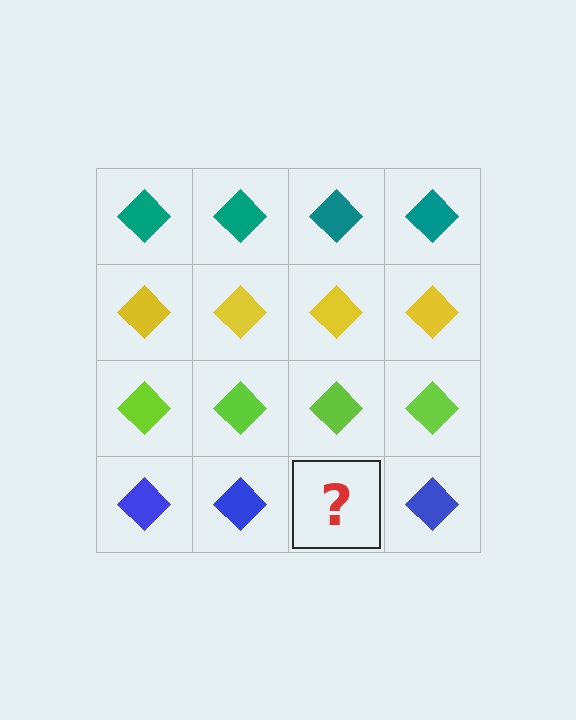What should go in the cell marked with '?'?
The missing cell should contain a blue diamond.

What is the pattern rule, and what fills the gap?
The rule is that each row has a consistent color. The gap should be filled with a blue diamond.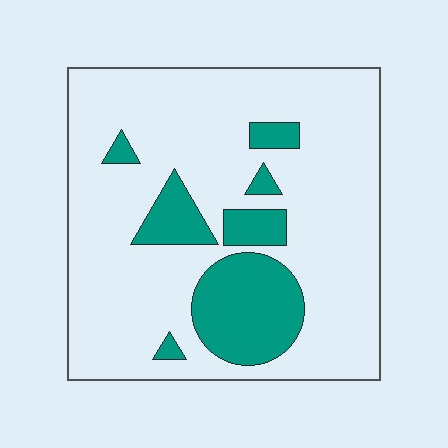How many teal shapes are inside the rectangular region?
7.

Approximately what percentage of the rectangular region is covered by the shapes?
Approximately 20%.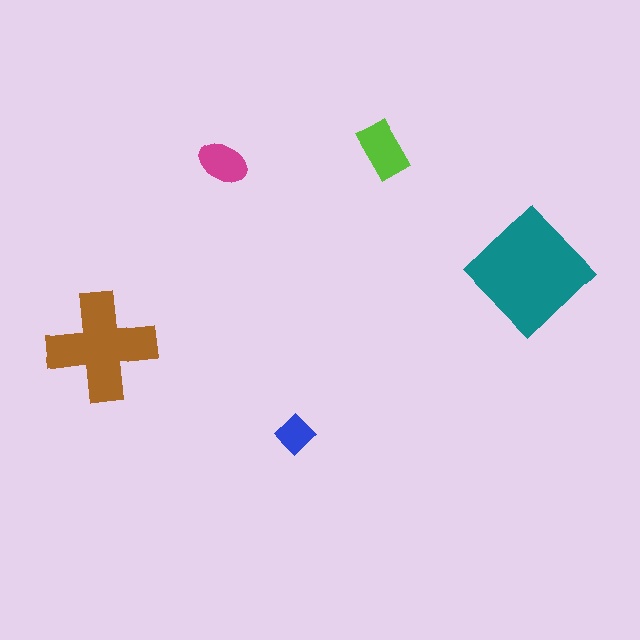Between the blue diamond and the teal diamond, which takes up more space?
The teal diamond.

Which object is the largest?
The teal diamond.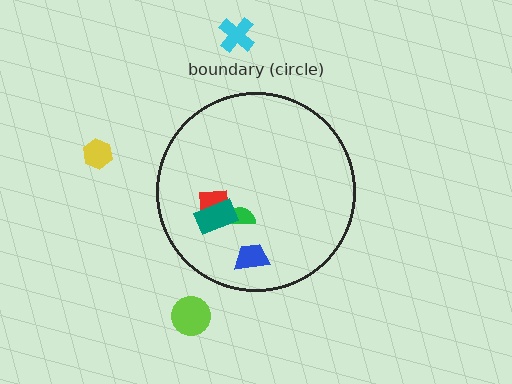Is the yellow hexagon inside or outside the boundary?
Outside.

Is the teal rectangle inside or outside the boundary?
Inside.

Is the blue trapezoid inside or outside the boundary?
Inside.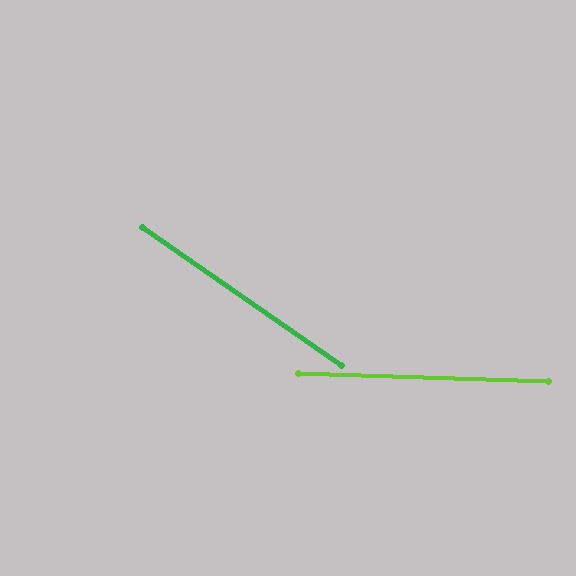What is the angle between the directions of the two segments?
Approximately 33 degrees.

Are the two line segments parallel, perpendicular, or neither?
Neither parallel nor perpendicular — they differ by about 33°.